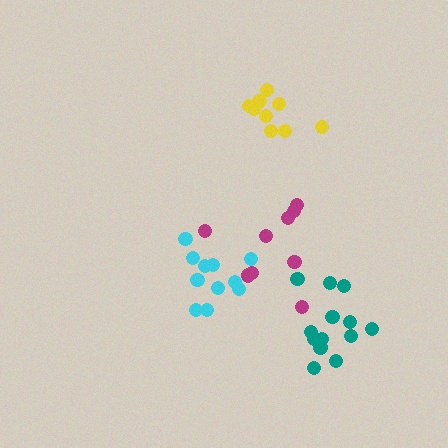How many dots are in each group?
Group 1: 9 dots, Group 2: 9 dots, Group 3: 13 dots, Group 4: 11 dots (42 total).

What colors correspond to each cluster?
The clusters are colored: magenta, yellow, teal, cyan.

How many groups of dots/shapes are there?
There are 4 groups.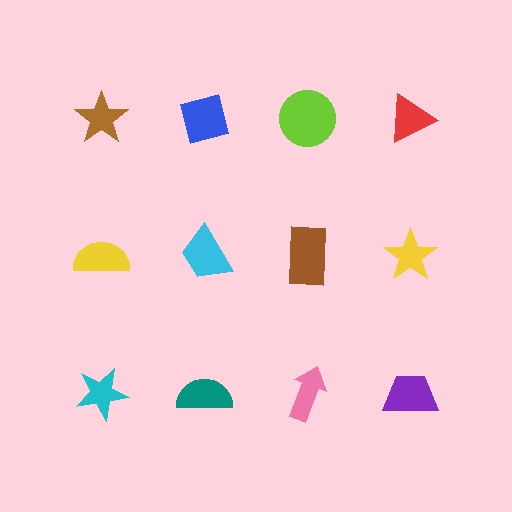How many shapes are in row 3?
4 shapes.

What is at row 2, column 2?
A cyan trapezoid.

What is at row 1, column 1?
A brown star.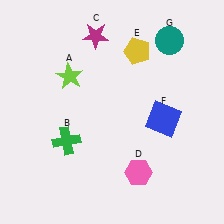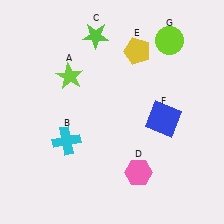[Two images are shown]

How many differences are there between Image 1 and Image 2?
There are 3 differences between the two images.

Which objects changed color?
B changed from green to cyan. C changed from magenta to lime. G changed from teal to lime.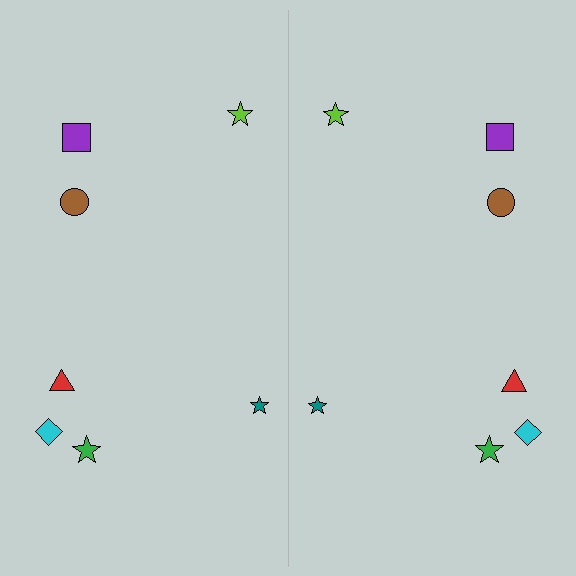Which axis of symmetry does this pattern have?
The pattern has a vertical axis of symmetry running through the center of the image.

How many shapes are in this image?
There are 14 shapes in this image.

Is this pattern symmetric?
Yes, this pattern has bilateral (reflection) symmetry.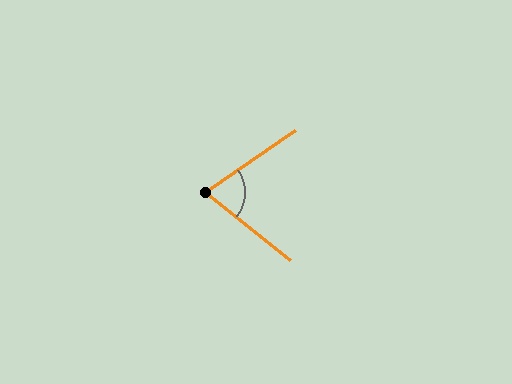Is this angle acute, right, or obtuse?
It is acute.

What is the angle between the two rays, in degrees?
Approximately 73 degrees.